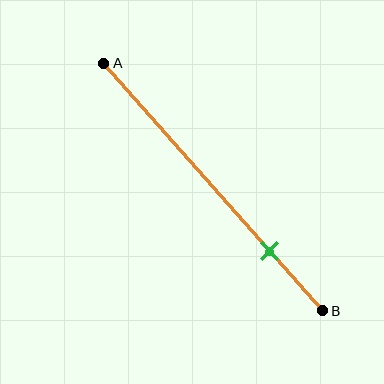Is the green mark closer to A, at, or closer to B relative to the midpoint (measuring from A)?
The green mark is closer to point B than the midpoint of segment AB.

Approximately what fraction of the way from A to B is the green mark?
The green mark is approximately 75% of the way from A to B.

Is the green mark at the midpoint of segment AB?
No, the mark is at about 75% from A, not at the 50% midpoint.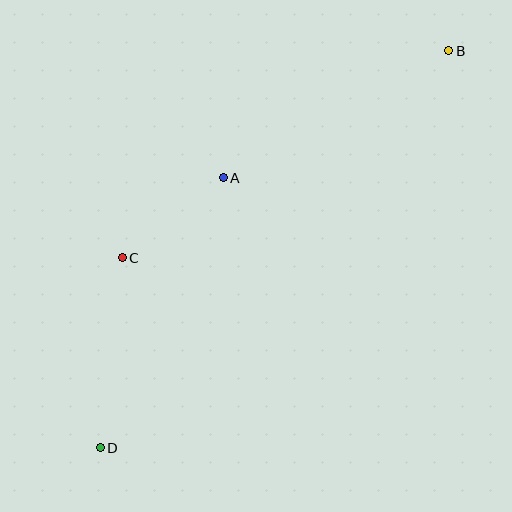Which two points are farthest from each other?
Points B and D are farthest from each other.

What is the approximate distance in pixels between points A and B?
The distance between A and B is approximately 259 pixels.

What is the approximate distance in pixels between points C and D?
The distance between C and D is approximately 192 pixels.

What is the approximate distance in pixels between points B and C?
The distance between B and C is approximately 386 pixels.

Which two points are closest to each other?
Points A and C are closest to each other.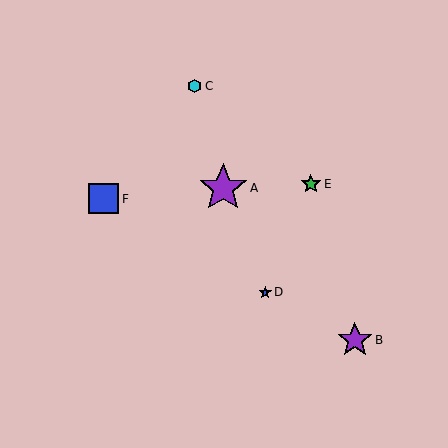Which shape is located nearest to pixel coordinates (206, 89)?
The cyan hexagon (labeled C) at (195, 86) is nearest to that location.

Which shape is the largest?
The purple star (labeled A) is the largest.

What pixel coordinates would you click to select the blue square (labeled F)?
Click at (104, 199) to select the blue square F.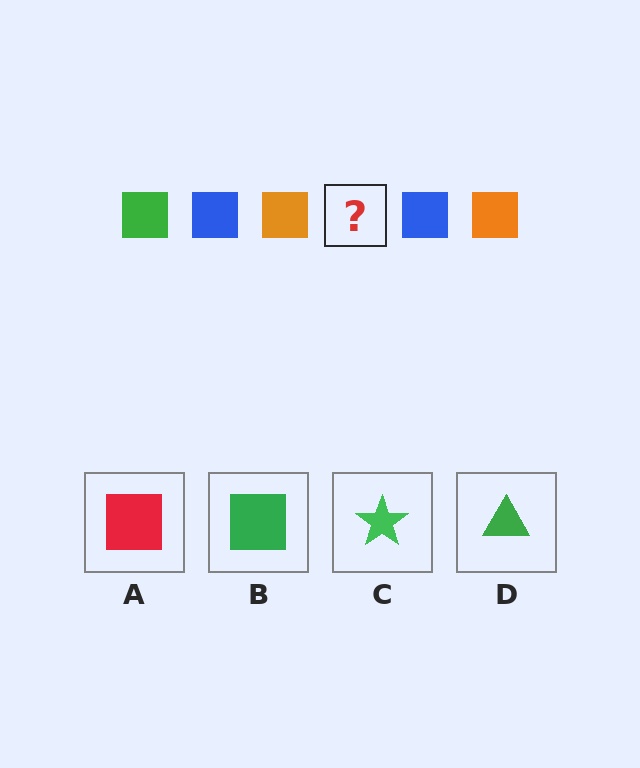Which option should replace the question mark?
Option B.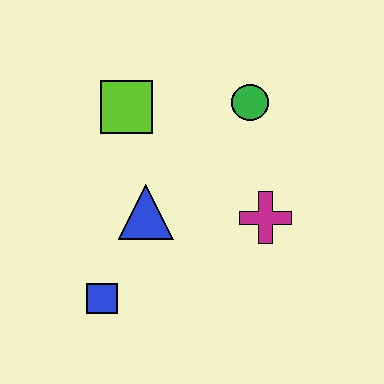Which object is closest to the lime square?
The blue triangle is closest to the lime square.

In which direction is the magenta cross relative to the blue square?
The magenta cross is to the right of the blue square.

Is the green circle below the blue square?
No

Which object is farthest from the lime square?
The blue square is farthest from the lime square.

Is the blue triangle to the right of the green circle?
No